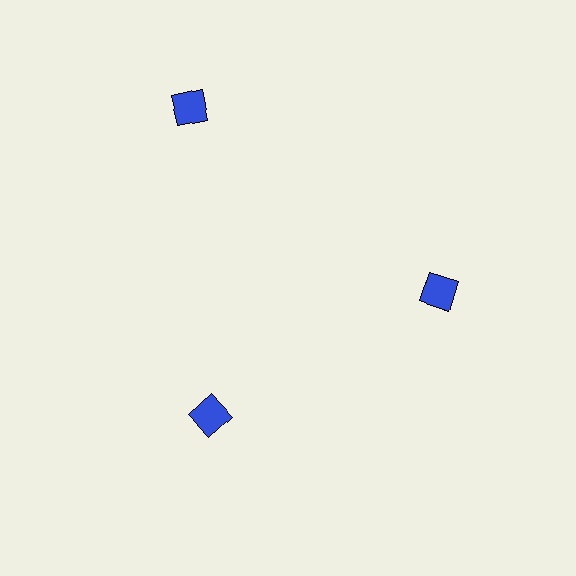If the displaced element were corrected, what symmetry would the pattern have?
It would have 3-fold rotational symmetry — the pattern would map onto itself every 120 degrees.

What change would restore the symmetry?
The symmetry would be restored by moving it inward, back onto the ring so that all 3 squares sit at equal angles and equal distance from the center.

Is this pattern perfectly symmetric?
No. The 3 blue squares are arranged in a ring, but one element near the 11 o'clock position is pushed outward from the center, breaking the 3-fold rotational symmetry.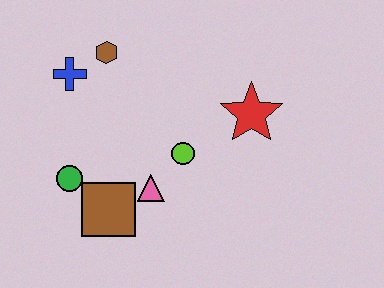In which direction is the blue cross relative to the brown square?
The blue cross is above the brown square.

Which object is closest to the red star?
The lime circle is closest to the red star.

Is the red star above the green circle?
Yes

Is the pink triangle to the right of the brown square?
Yes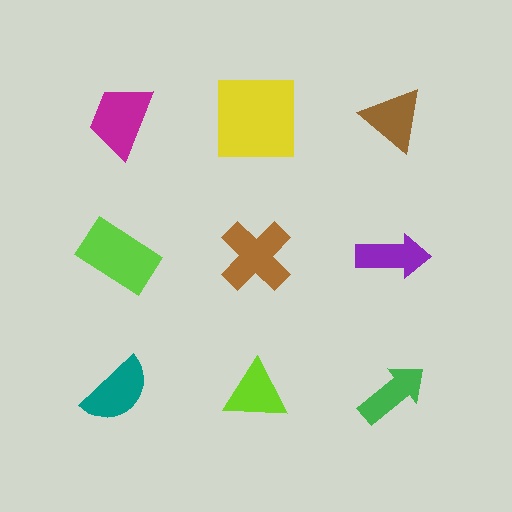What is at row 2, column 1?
A lime rectangle.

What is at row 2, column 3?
A purple arrow.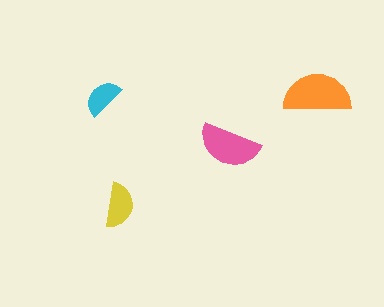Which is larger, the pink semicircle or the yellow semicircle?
The pink one.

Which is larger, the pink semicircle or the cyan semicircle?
The pink one.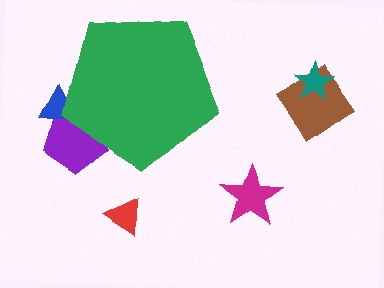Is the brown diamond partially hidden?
No, the brown diamond is fully visible.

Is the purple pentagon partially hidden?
Yes, the purple pentagon is partially hidden behind the green pentagon.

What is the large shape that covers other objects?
A green pentagon.